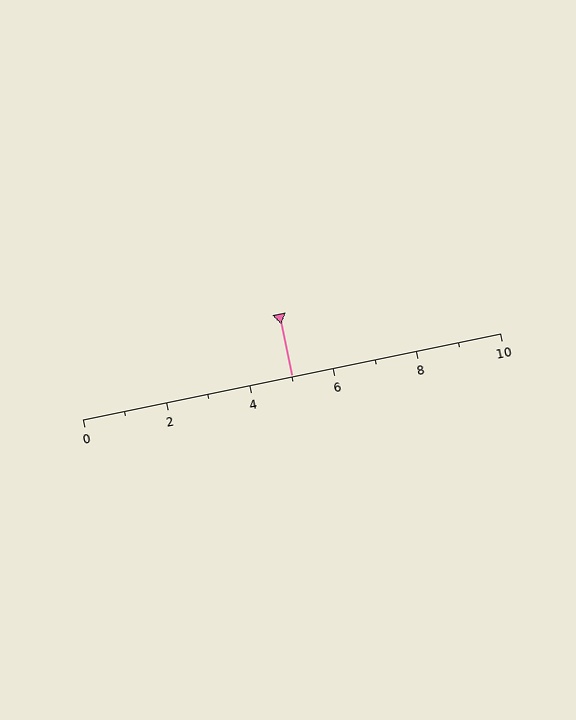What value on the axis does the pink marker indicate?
The marker indicates approximately 5.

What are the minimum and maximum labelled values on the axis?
The axis runs from 0 to 10.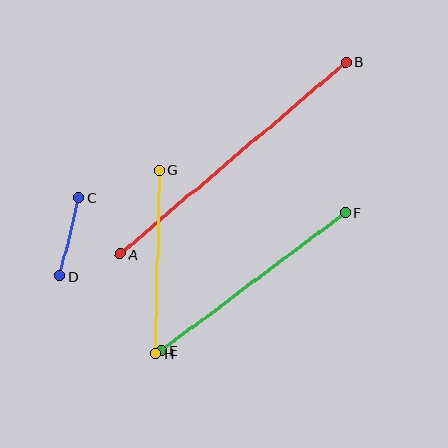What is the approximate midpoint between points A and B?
The midpoint is at approximately (233, 158) pixels.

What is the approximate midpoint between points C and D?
The midpoint is at approximately (70, 237) pixels.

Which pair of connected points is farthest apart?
Points A and B are farthest apart.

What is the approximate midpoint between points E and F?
The midpoint is at approximately (253, 282) pixels.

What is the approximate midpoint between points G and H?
The midpoint is at approximately (157, 262) pixels.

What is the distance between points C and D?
The distance is approximately 81 pixels.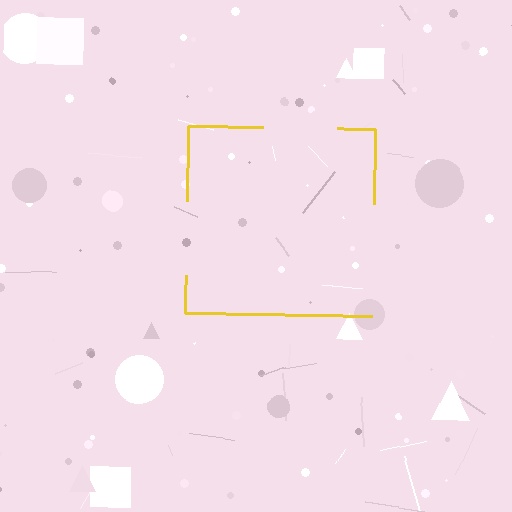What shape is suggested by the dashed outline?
The dashed outline suggests a square.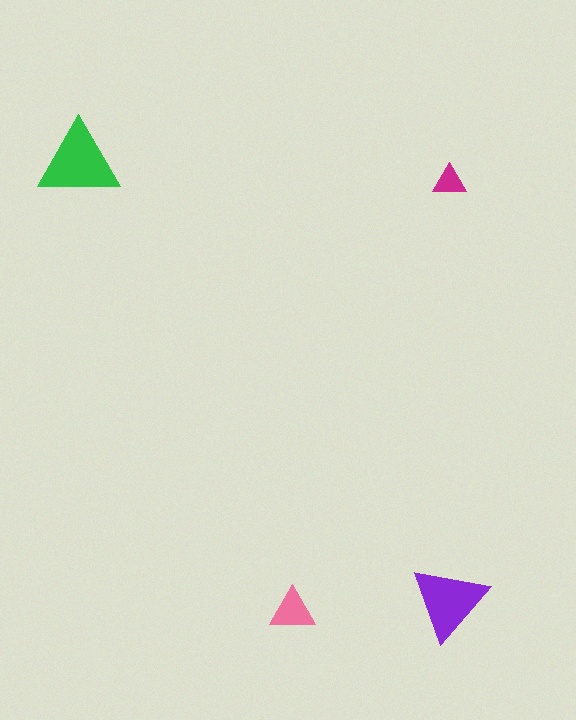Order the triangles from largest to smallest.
the green one, the purple one, the pink one, the magenta one.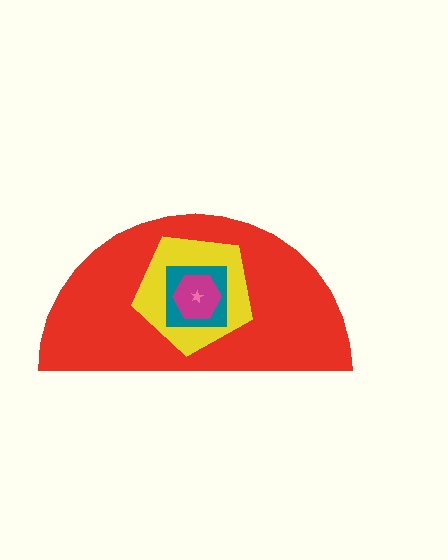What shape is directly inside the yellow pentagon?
The teal square.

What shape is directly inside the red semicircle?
The yellow pentagon.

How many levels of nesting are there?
5.